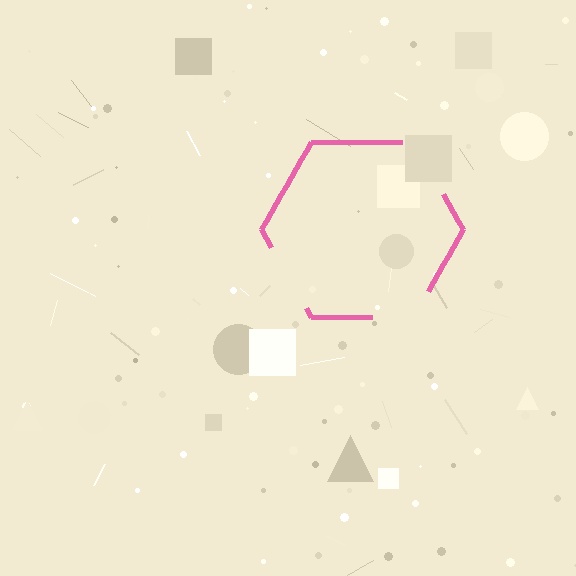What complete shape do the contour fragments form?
The contour fragments form a hexagon.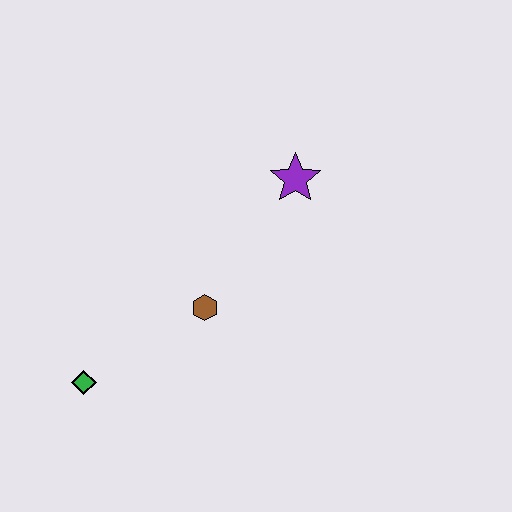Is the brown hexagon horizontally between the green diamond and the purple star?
Yes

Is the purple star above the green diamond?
Yes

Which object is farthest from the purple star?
The green diamond is farthest from the purple star.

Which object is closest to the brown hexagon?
The green diamond is closest to the brown hexagon.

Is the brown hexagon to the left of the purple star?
Yes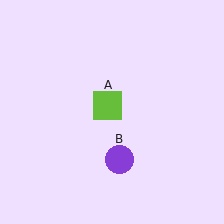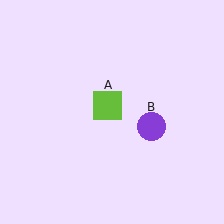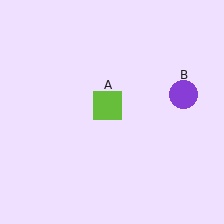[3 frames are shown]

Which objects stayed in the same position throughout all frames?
Lime square (object A) remained stationary.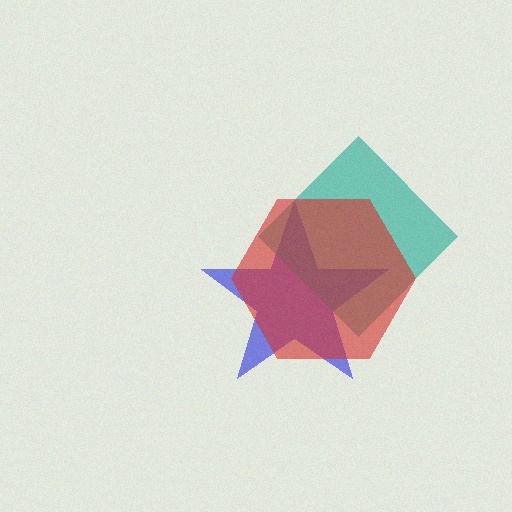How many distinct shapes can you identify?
There are 3 distinct shapes: a blue star, a teal diamond, a red hexagon.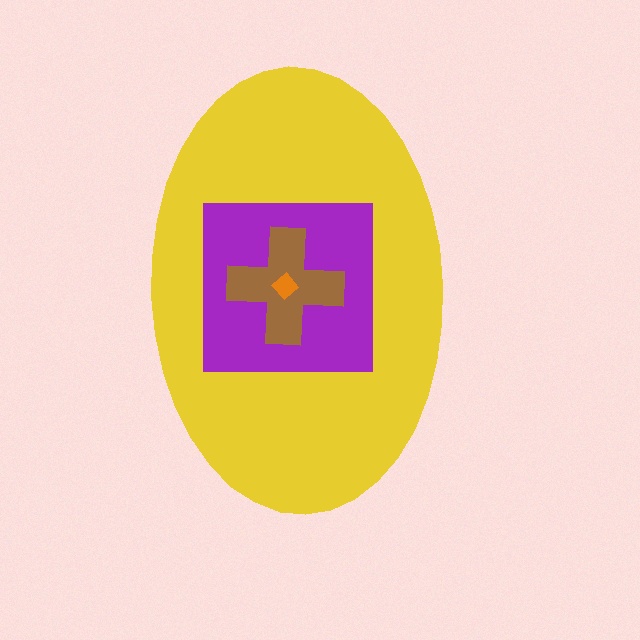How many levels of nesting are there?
4.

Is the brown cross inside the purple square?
Yes.